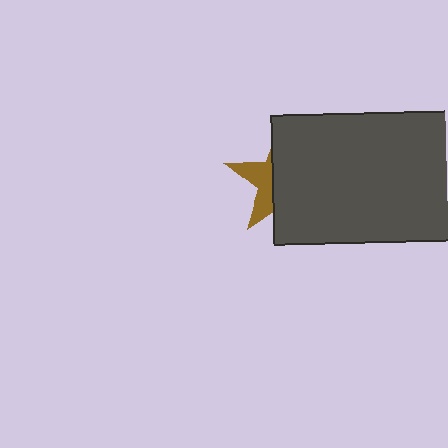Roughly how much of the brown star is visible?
A small part of it is visible (roughly 34%).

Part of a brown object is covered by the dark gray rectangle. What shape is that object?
It is a star.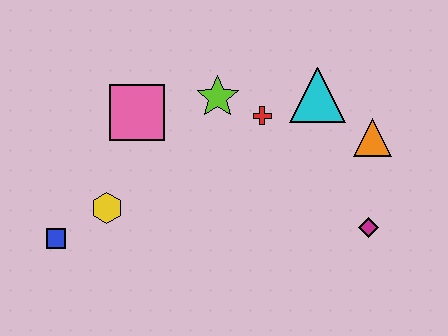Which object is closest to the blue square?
The yellow hexagon is closest to the blue square.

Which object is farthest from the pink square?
The magenta diamond is farthest from the pink square.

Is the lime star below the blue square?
No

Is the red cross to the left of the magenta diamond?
Yes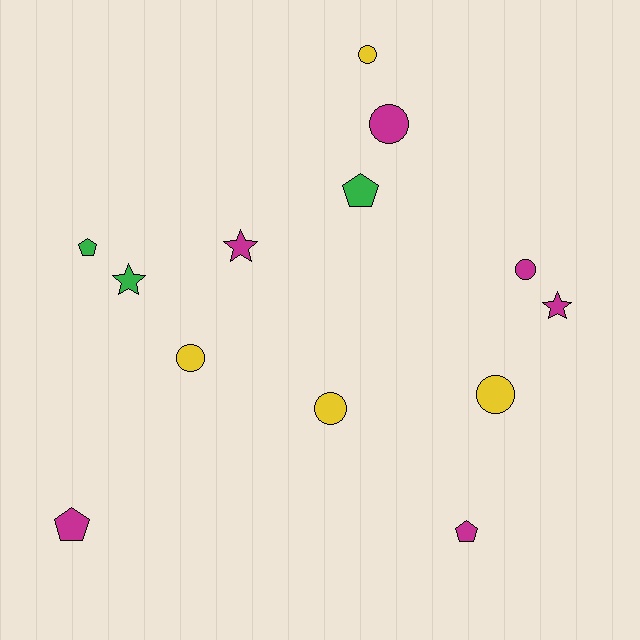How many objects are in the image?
There are 13 objects.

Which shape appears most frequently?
Circle, with 6 objects.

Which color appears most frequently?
Magenta, with 6 objects.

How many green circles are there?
There are no green circles.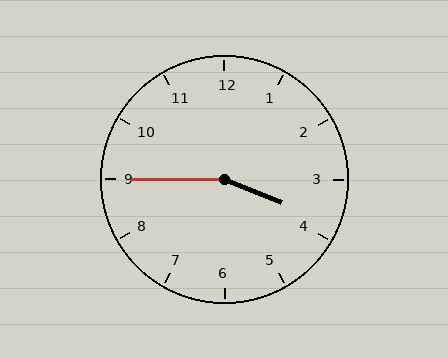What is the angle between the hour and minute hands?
Approximately 158 degrees.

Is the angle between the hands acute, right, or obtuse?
It is obtuse.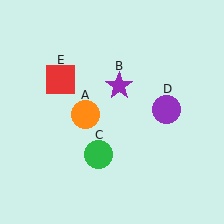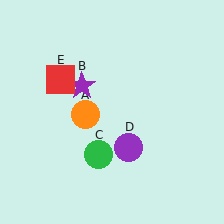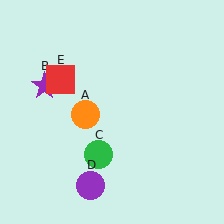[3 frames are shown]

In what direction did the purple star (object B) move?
The purple star (object B) moved left.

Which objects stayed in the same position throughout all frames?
Orange circle (object A) and green circle (object C) and red square (object E) remained stationary.